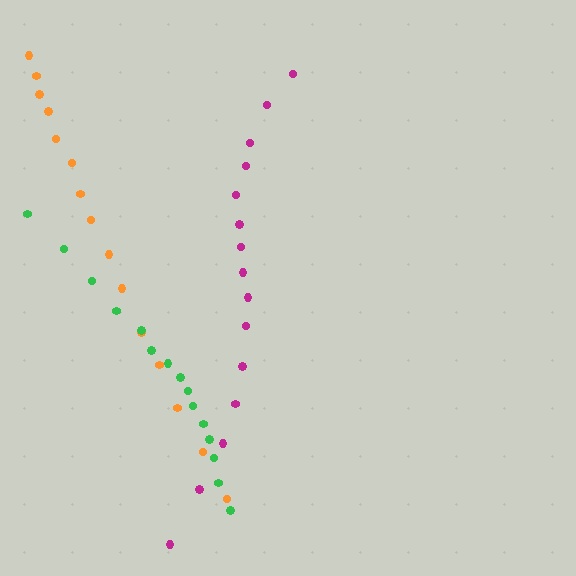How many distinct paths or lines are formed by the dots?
There are 3 distinct paths.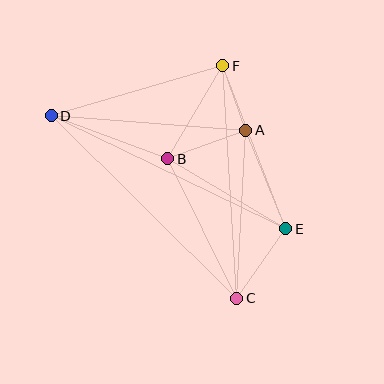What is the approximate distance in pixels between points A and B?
The distance between A and B is approximately 83 pixels.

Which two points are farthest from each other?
Points D and E are farthest from each other.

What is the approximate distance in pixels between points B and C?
The distance between B and C is approximately 155 pixels.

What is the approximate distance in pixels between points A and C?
The distance between A and C is approximately 168 pixels.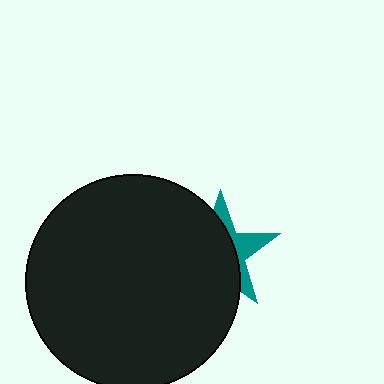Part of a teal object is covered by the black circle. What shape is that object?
It is a star.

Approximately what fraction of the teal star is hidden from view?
Roughly 67% of the teal star is hidden behind the black circle.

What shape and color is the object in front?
The object in front is a black circle.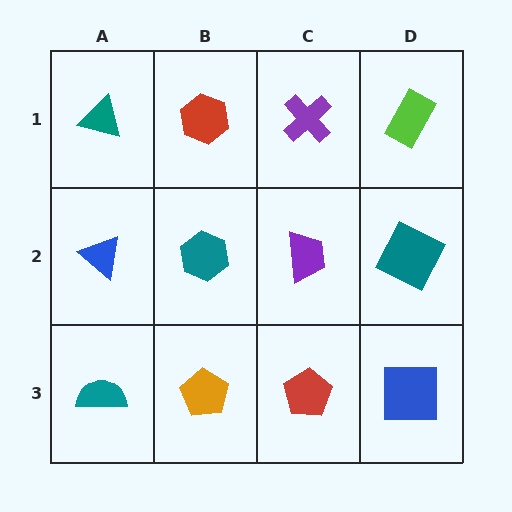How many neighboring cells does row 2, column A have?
3.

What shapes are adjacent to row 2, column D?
A lime rectangle (row 1, column D), a blue square (row 3, column D), a purple trapezoid (row 2, column C).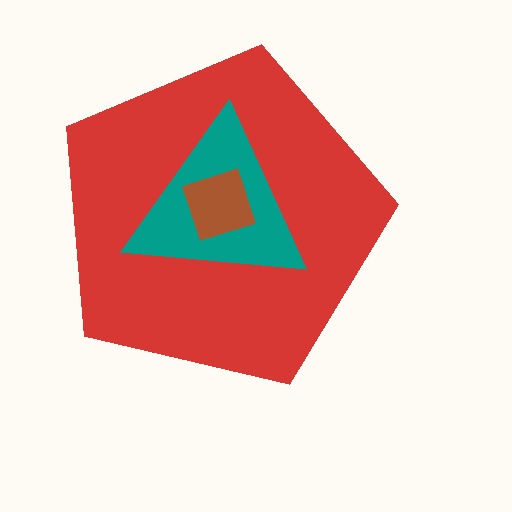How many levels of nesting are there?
3.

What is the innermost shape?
The brown diamond.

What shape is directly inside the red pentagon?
The teal triangle.